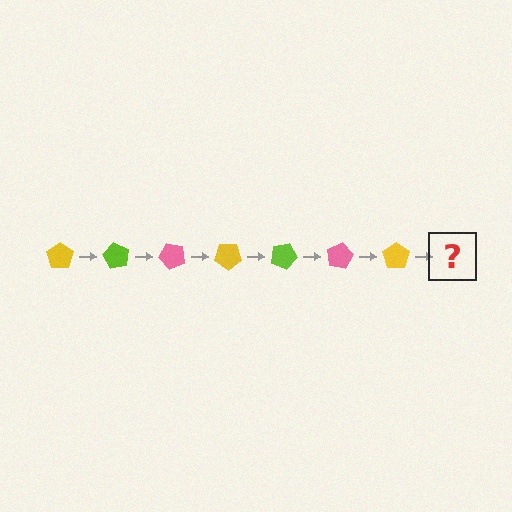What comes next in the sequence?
The next element should be a lime pentagon, rotated 420 degrees from the start.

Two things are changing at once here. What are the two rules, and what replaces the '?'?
The two rules are that it rotates 60 degrees each step and the color cycles through yellow, lime, and pink. The '?' should be a lime pentagon, rotated 420 degrees from the start.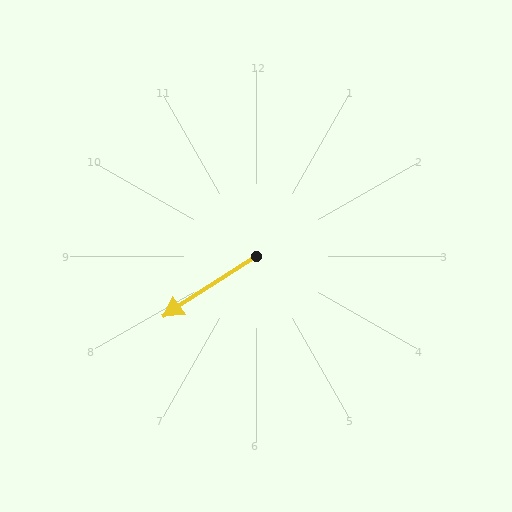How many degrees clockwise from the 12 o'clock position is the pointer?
Approximately 237 degrees.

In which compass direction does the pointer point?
Southwest.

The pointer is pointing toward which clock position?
Roughly 8 o'clock.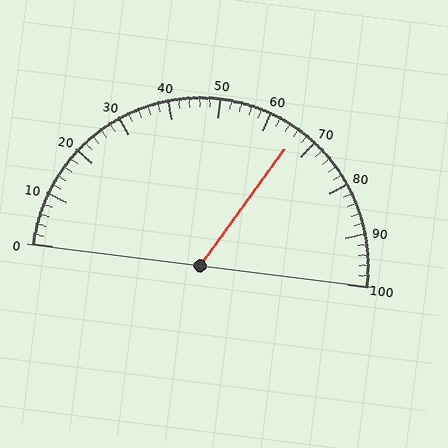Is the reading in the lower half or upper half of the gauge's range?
The reading is in the upper half of the range (0 to 100).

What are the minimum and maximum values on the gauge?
The gauge ranges from 0 to 100.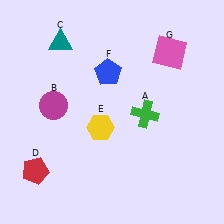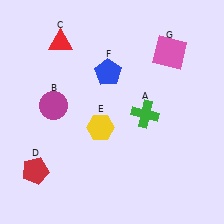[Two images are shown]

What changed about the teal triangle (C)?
In Image 1, C is teal. In Image 2, it changed to red.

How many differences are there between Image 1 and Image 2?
There is 1 difference between the two images.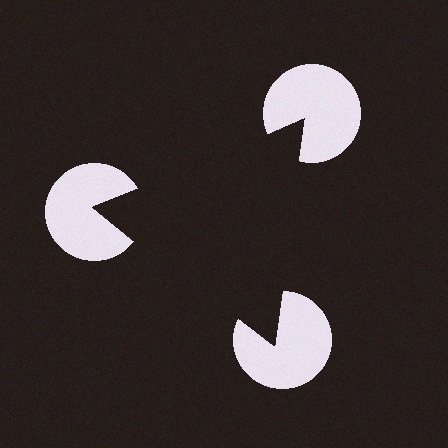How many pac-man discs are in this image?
There are 3 — one at each vertex of the illusory triangle.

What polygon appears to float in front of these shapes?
An illusory triangle — its edges are inferred from the aligned wedge cuts in the pac-man discs, not physically drawn.